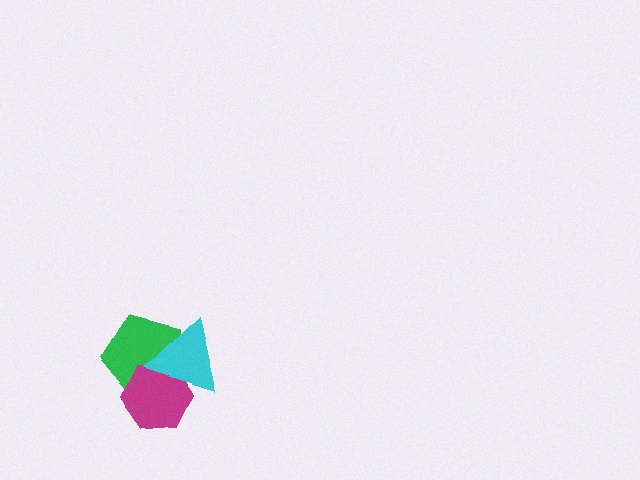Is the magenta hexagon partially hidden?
Yes, it is partially covered by another shape.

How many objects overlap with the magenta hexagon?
2 objects overlap with the magenta hexagon.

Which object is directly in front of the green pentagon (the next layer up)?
The magenta hexagon is directly in front of the green pentagon.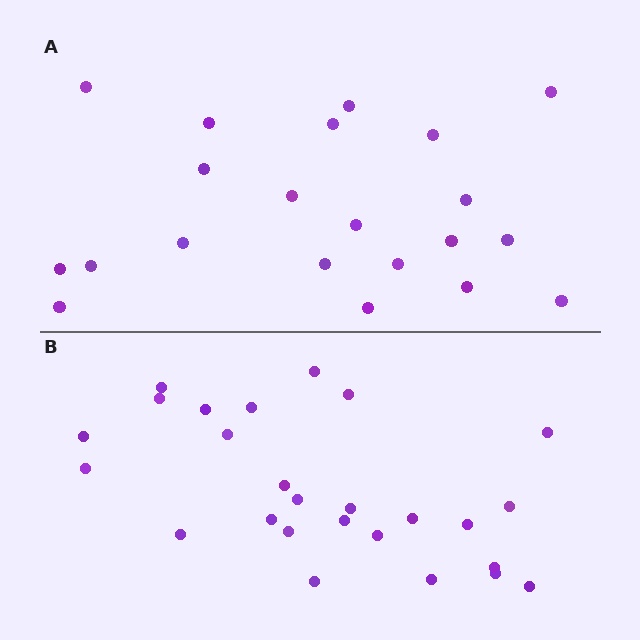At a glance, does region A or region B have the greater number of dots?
Region B (the bottom region) has more dots.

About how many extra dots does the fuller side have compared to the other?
Region B has about 5 more dots than region A.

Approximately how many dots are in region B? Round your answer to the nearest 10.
About 30 dots. (The exact count is 26, which rounds to 30.)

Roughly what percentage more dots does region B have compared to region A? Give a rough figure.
About 25% more.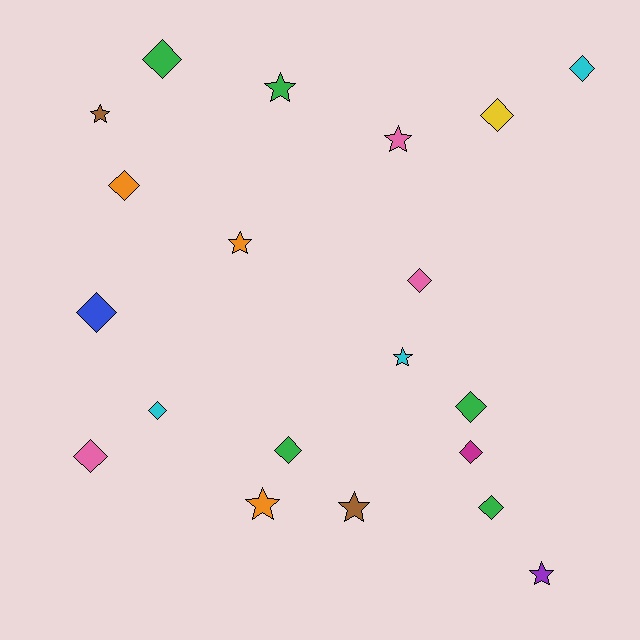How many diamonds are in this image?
There are 12 diamonds.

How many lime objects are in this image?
There are no lime objects.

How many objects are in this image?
There are 20 objects.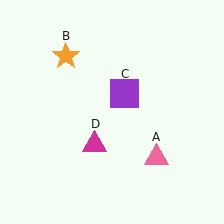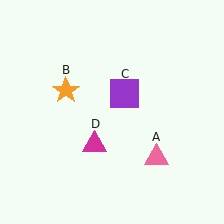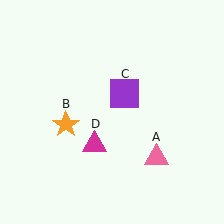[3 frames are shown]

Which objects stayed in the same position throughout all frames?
Pink triangle (object A) and purple square (object C) and magenta triangle (object D) remained stationary.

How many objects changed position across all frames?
1 object changed position: orange star (object B).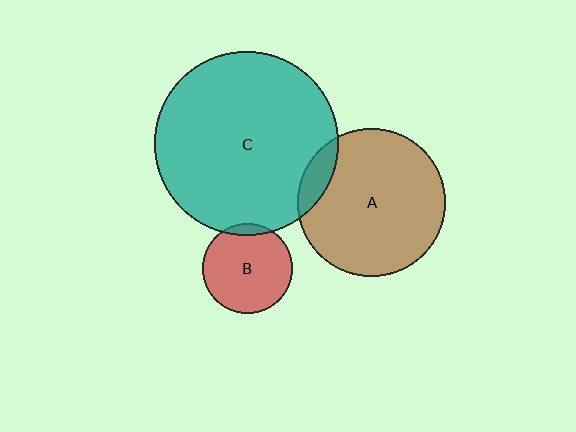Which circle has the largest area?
Circle C (teal).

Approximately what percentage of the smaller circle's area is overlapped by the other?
Approximately 5%.